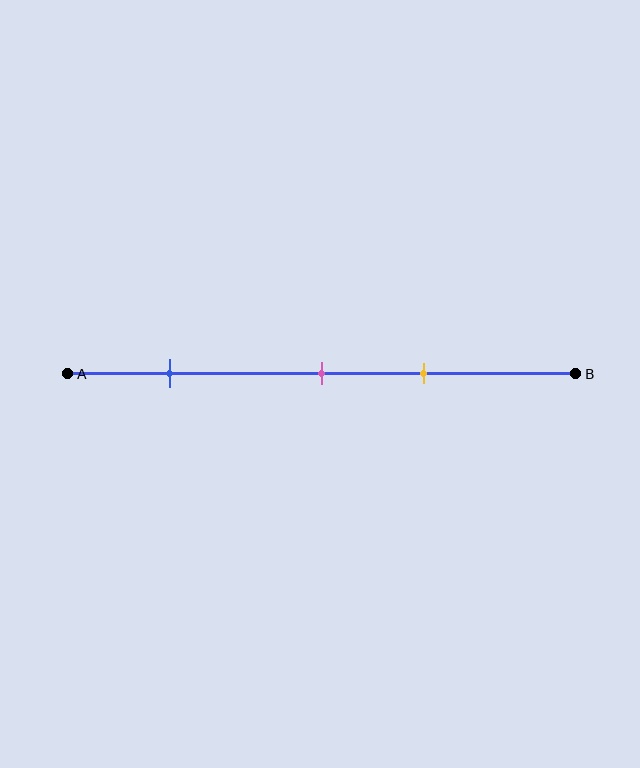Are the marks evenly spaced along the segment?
No, the marks are not evenly spaced.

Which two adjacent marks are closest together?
The pink and yellow marks are the closest adjacent pair.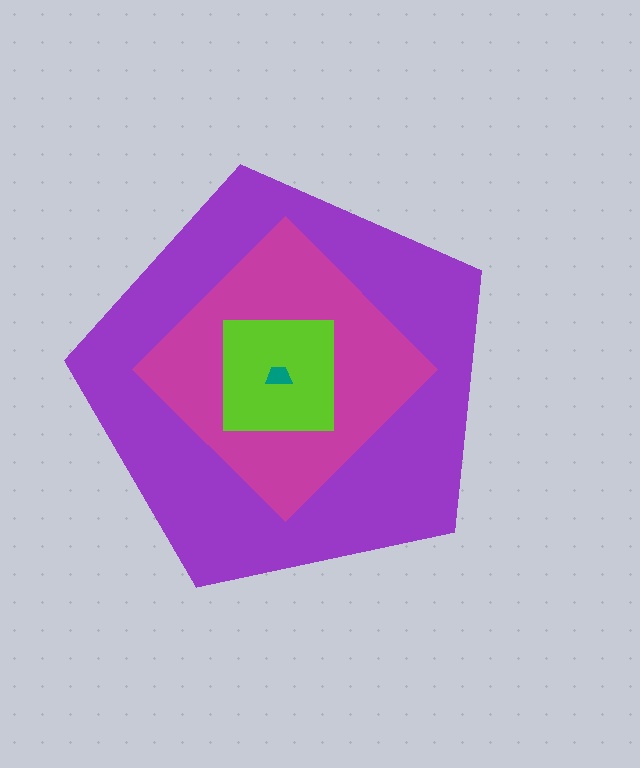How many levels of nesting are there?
4.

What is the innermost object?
The teal trapezoid.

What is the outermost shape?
The purple pentagon.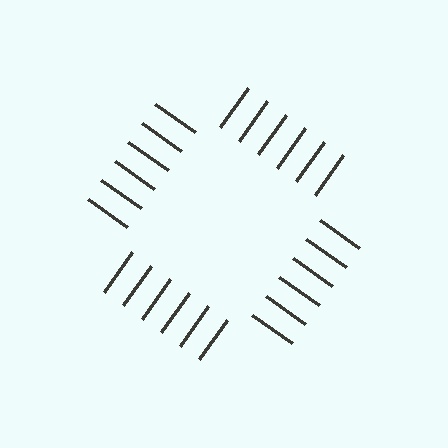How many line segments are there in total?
24 — 6 along each of the 4 edges.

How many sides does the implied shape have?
4 sides — the line-ends trace a square.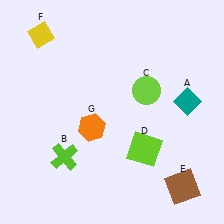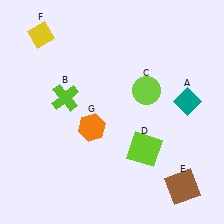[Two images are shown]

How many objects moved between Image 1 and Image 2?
1 object moved between the two images.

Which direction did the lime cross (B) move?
The lime cross (B) moved up.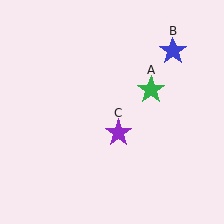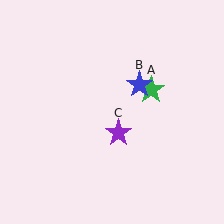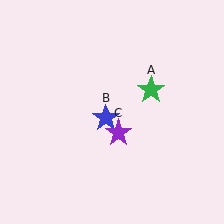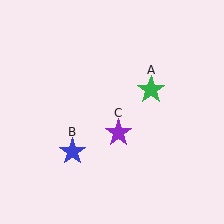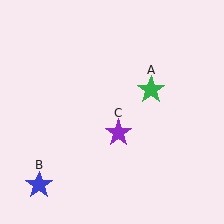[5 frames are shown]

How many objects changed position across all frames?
1 object changed position: blue star (object B).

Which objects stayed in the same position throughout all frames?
Green star (object A) and purple star (object C) remained stationary.